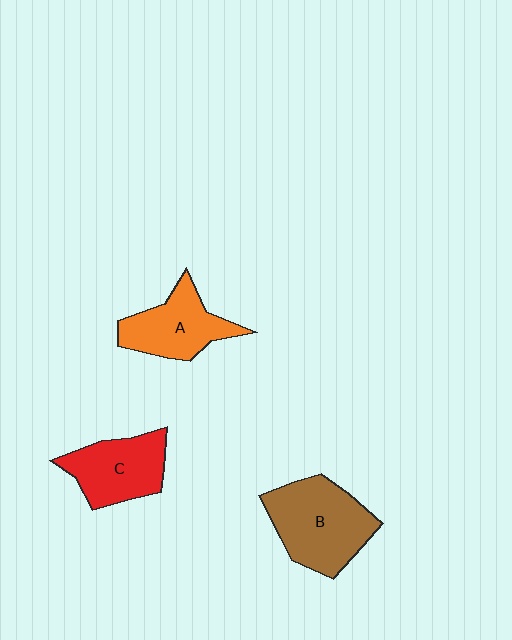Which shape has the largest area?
Shape B (brown).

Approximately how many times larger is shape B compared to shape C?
Approximately 1.3 times.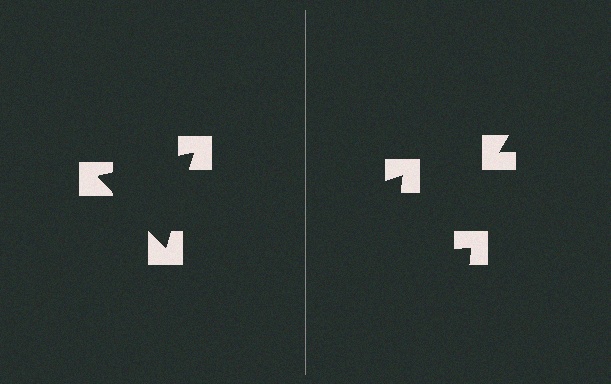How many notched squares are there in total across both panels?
6 — 3 on each side.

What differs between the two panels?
The notched squares are positioned identically on both sides; only the wedge orientations differ. On the left they align to a triangle; on the right they are misaligned.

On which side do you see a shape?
An illusory triangle appears on the left side. On the right side the wedge cuts are rotated, so no coherent shape forms.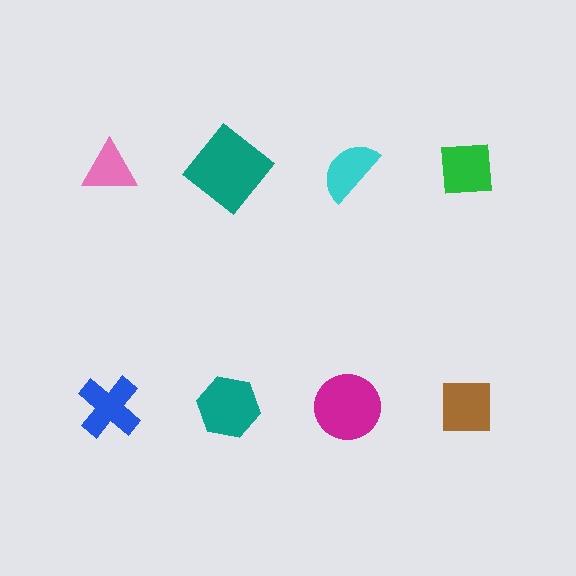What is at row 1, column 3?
A cyan semicircle.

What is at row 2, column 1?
A blue cross.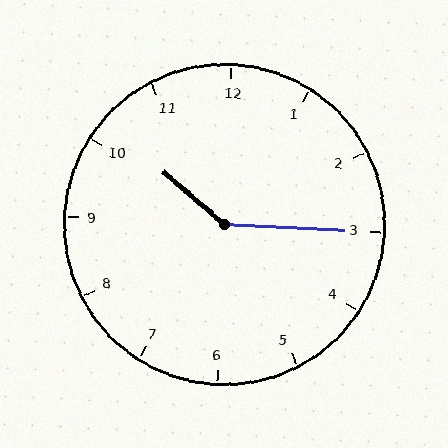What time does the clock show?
10:15.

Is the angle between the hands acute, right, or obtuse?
It is obtuse.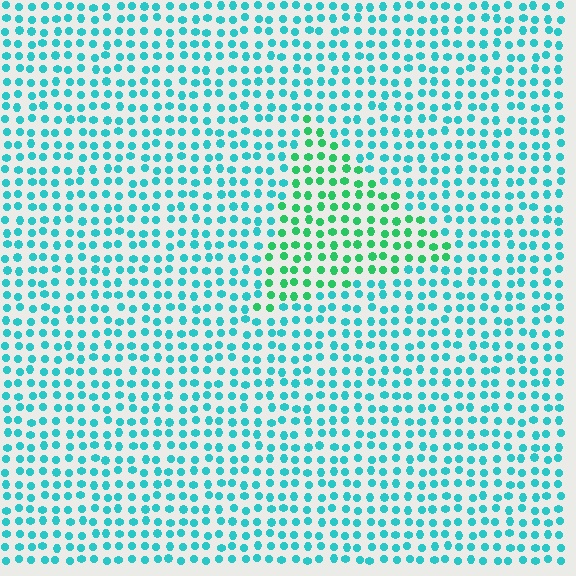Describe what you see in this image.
The image is filled with small cyan elements in a uniform arrangement. A triangle-shaped region is visible where the elements are tinted to a slightly different hue, forming a subtle color boundary.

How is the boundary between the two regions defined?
The boundary is defined purely by a slight shift in hue (about 38 degrees). Spacing, size, and orientation are identical on both sides.